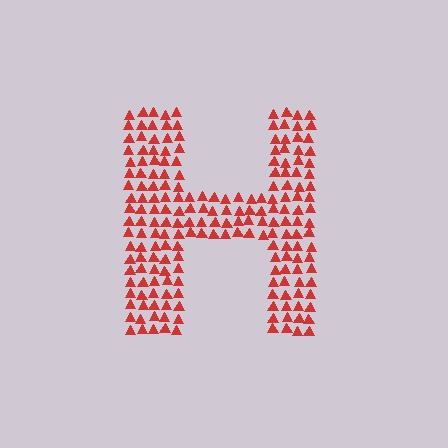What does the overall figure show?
The overall figure shows the letter H.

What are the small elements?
The small elements are triangles.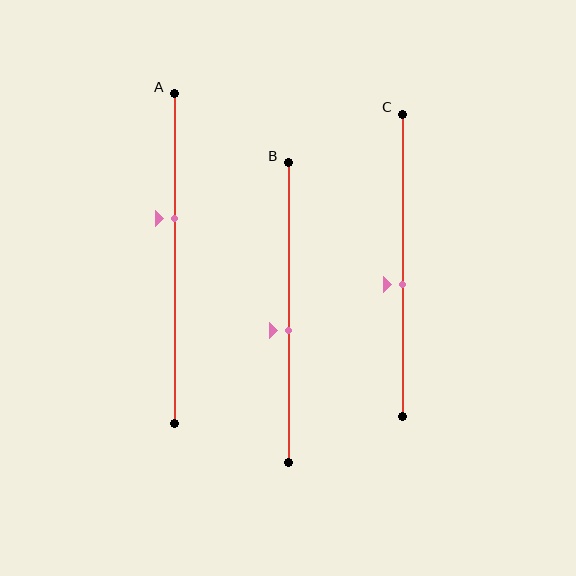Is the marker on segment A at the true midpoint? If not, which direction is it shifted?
No, the marker on segment A is shifted upward by about 12% of the segment length.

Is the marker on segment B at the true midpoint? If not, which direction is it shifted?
No, the marker on segment B is shifted downward by about 6% of the segment length.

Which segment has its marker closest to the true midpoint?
Segment B has its marker closest to the true midpoint.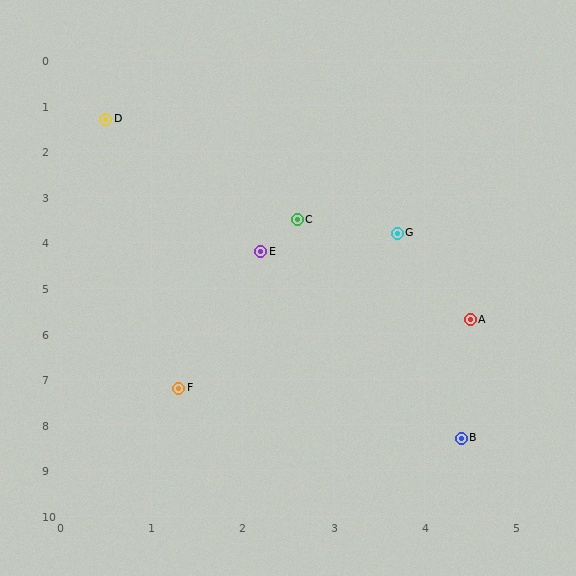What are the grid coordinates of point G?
Point G is at approximately (3.7, 3.8).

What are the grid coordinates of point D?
Point D is at approximately (0.5, 1.3).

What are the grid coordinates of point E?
Point E is at approximately (2.2, 4.2).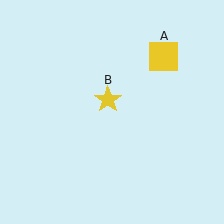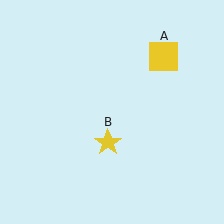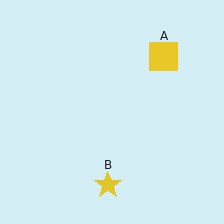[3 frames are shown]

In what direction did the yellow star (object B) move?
The yellow star (object B) moved down.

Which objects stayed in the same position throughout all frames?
Yellow square (object A) remained stationary.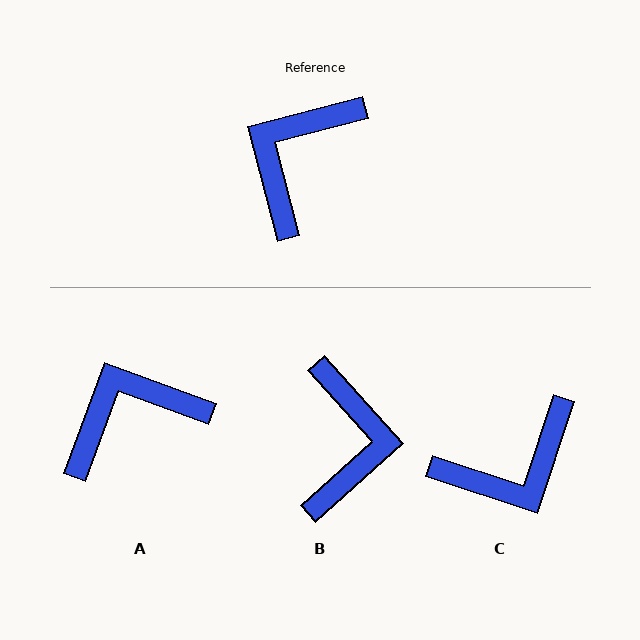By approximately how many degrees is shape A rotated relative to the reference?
Approximately 35 degrees clockwise.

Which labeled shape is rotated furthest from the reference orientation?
B, about 153 degrees away.